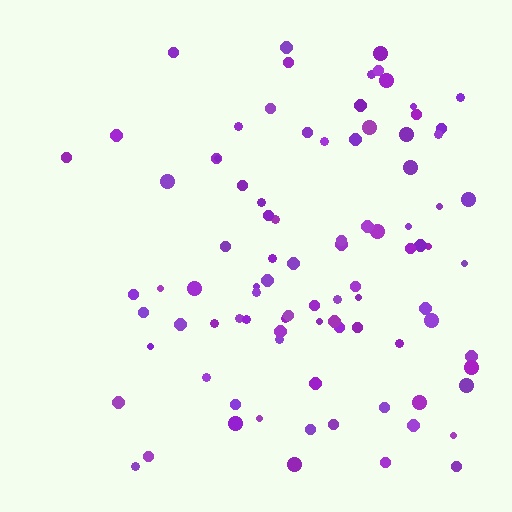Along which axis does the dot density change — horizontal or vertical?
Horizontal.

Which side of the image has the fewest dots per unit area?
The left.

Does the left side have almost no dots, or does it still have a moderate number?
Still a moderate number, just noticeably fewer than the right.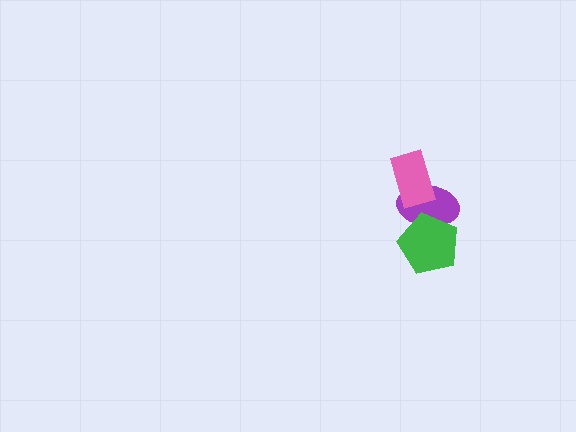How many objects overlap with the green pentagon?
1 object overlaps with the green pentagon.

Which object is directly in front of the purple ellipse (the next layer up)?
The green pentagon is directly in front of the purple ellipse.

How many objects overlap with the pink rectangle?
1 object overlaps with the pink rectangle.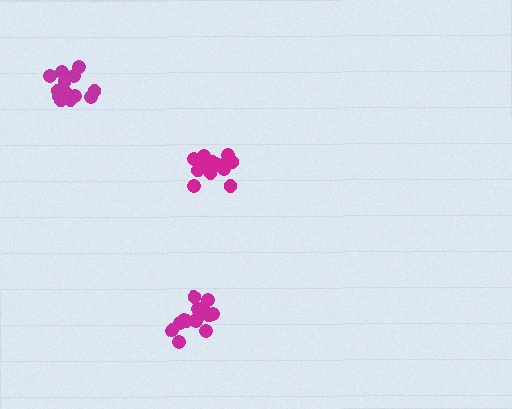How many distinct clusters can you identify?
There are 3 distinct clusters.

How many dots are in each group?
Group 1: 17 dots, Group 2: 15 dots, Group 3: 15 dots (47 total).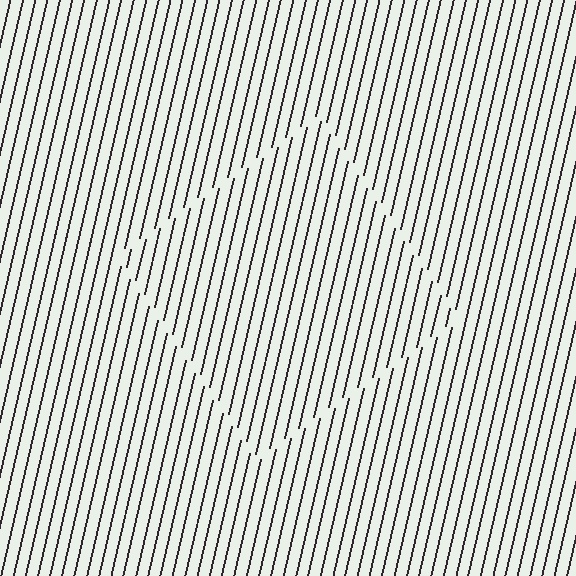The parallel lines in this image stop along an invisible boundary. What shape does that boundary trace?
An illusory square. The interior of the shape contains the same grating, shifted by half a period — the contour is defined by the phase discontinuity where line-ends from the inner and outer gratings abut.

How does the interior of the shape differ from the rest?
The interior of the shape contains the same grating, shifted by half a period — the contour is defined by the phase discontinuity where line-ends from the inner and outer gratings abut.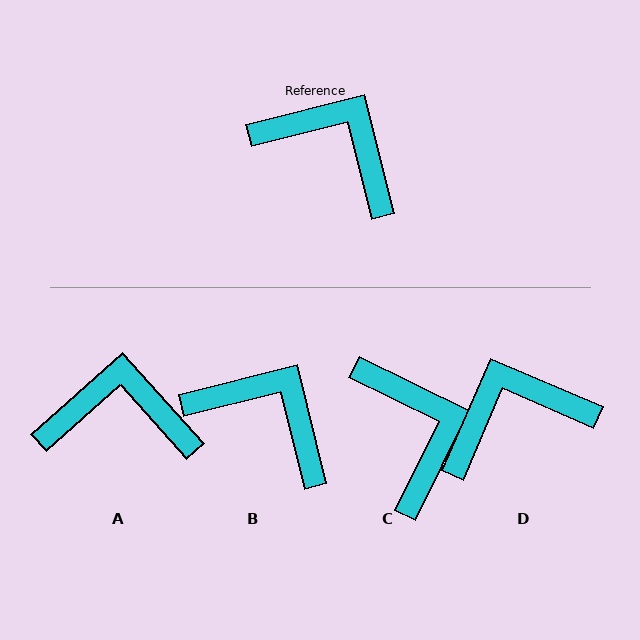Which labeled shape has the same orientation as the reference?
B.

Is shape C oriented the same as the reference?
No, it is off by about 40 degrees.